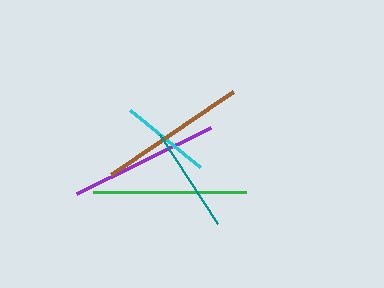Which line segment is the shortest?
The cyan line is the shortest at approximately 90 pixels.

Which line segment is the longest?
The green line is the longest at approximately 153 pixels.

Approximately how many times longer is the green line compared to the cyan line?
The green line is approximately 1.7 times the length of the cyan line.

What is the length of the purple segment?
The purple segment is approximately 149 pixels long.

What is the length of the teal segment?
The teal segment is approximately 106 pixels long.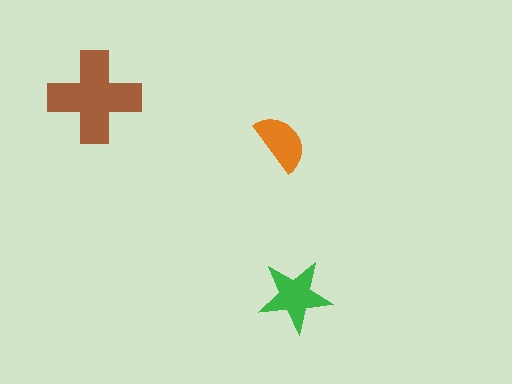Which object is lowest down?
The green star is bottommost.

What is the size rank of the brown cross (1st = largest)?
1st.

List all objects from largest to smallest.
The brown cross, the green star, the orange semicircle.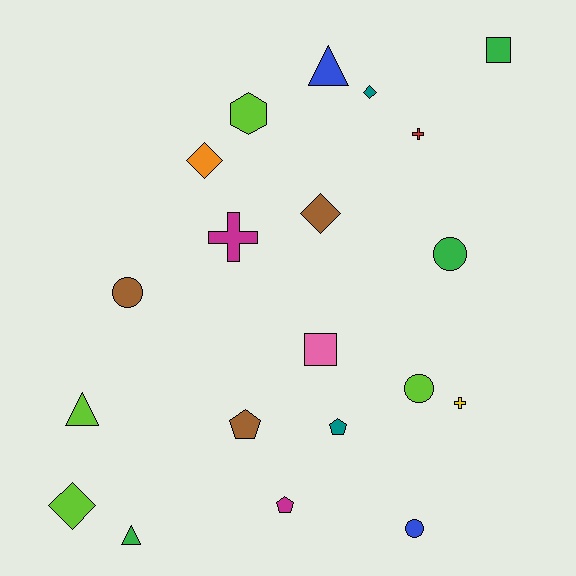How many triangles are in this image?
There are 3 triangles.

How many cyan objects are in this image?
There are no cyan objects.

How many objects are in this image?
There are 20 objects.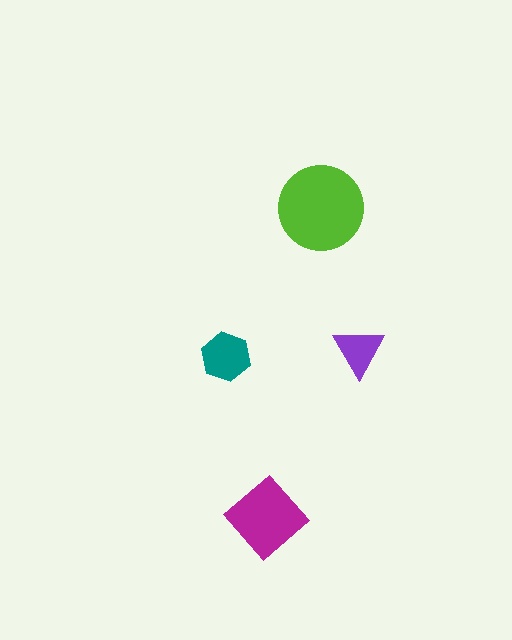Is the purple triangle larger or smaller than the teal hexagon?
Smaller.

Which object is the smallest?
The purple triangle.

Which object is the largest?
The lime circle.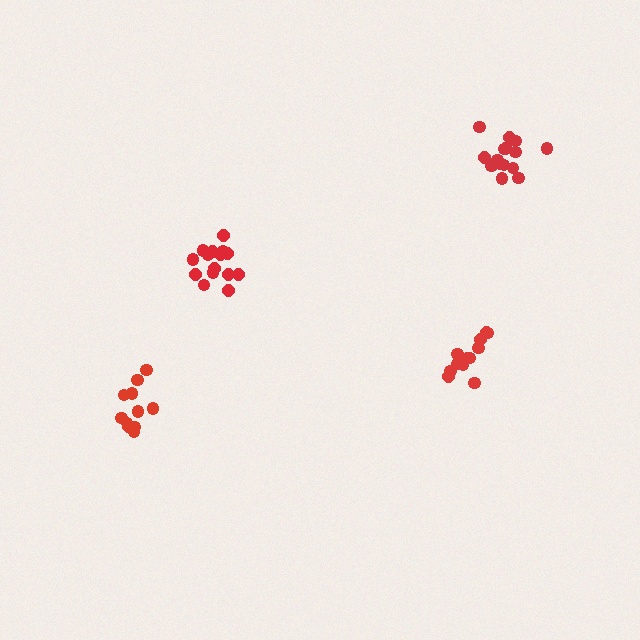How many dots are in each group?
Group 1: 15 dots, Group 2: 16 dots, Group 3: 14 dots, Group 4: 11 dots (56 total).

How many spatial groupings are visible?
There are 4 spatial groupings.